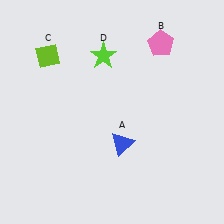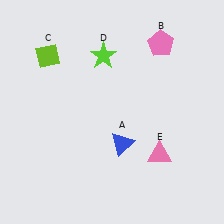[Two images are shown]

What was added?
A pink triangle (E) was added in Image 2.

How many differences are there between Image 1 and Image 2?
There is 1 difference between the two images.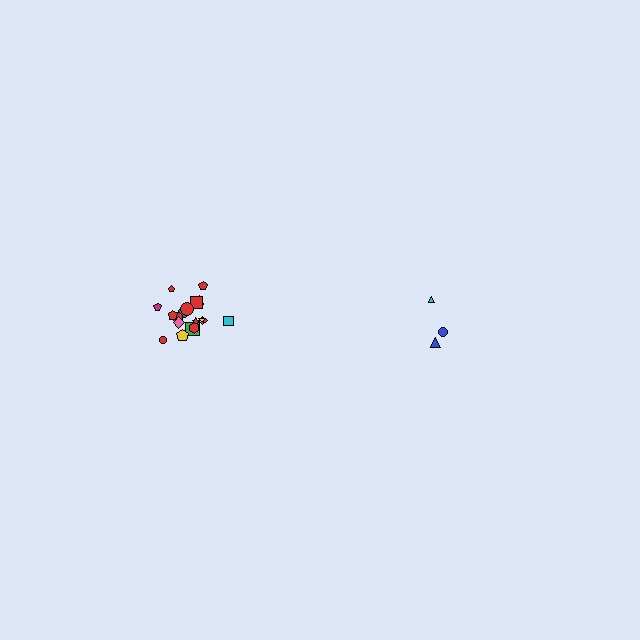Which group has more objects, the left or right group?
The left group.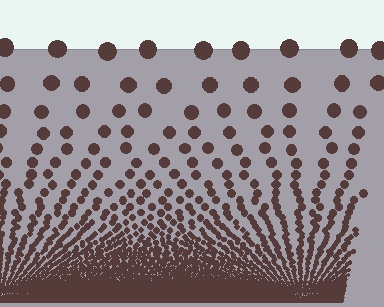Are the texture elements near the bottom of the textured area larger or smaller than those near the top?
Smaller. The gradient is inverted — elements near the bottom are smaller and denser.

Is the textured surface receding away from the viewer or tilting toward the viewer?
The surface appears to tilt toward the viewer. Texture elements get larger and sparser toward the top.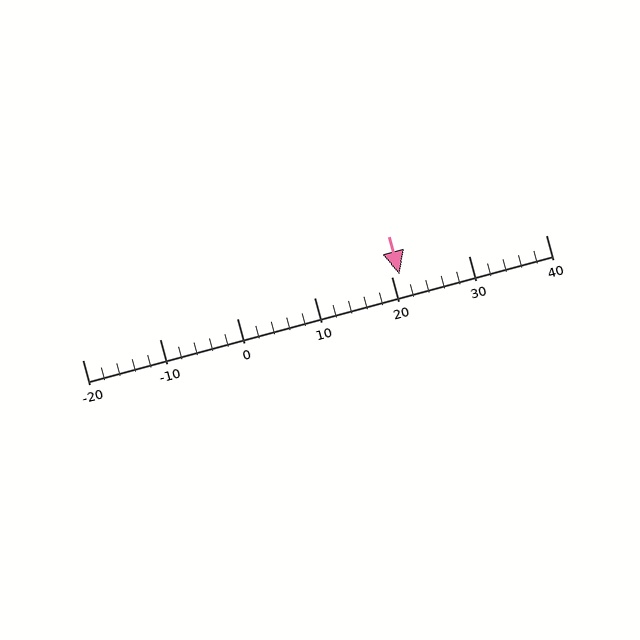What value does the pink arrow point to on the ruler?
The pink arrow points to approximately 21.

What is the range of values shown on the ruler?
The ruler shows values from -20 to 40.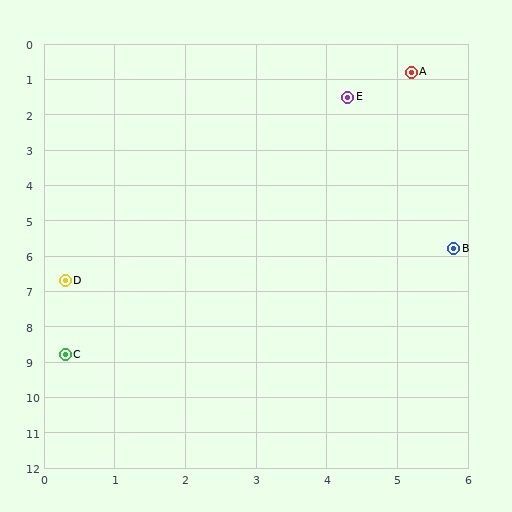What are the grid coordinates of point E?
Point E is at approximately (4.3, 1.5).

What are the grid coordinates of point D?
Point D is at approximately (0.3, 6.7).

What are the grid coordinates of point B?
Point B is at approximately (5.8, 5.8).